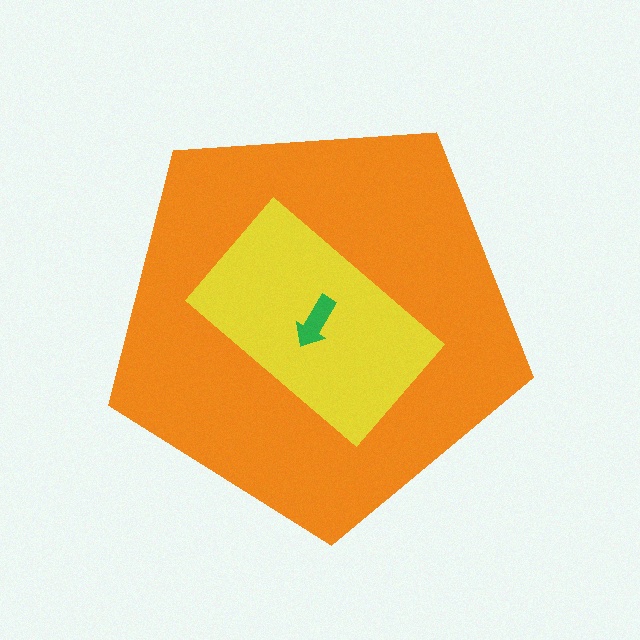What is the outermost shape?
The orange pentagon.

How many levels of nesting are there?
3.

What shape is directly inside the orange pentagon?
The yellow rectangle.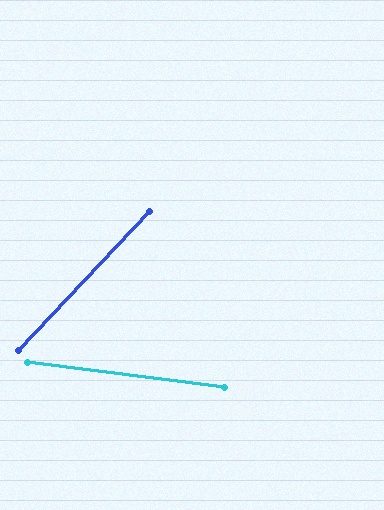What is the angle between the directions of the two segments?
Approximately 54 degrees.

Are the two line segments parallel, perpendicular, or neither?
Neither parallel nor perpendicular — they differ by about 54°.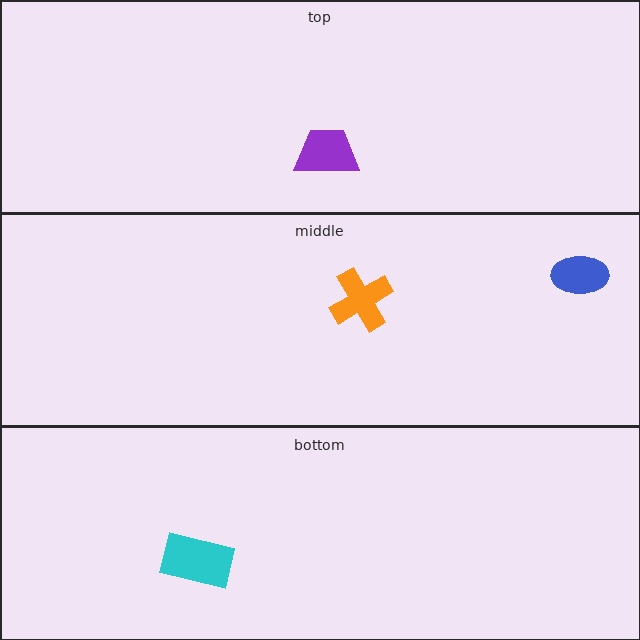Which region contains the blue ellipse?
The middle region.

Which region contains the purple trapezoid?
The top region.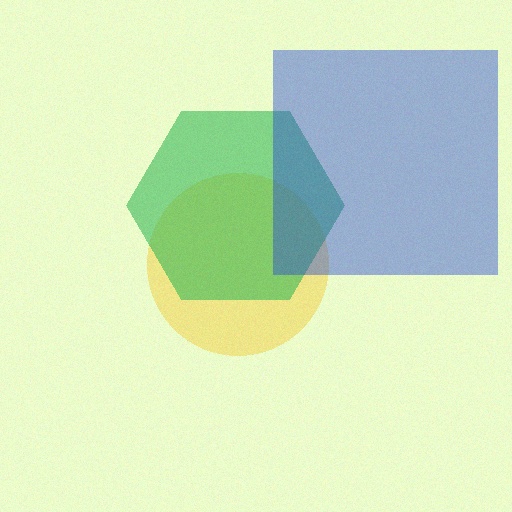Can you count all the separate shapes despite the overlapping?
Yes, there are 3 separate shapes.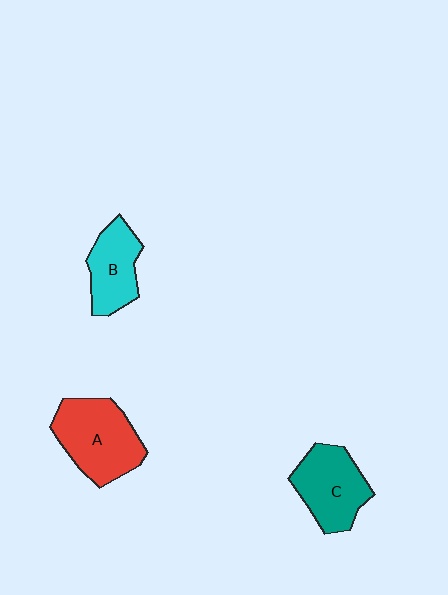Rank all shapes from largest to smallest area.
From largest to smallest: A (red), C (teal), B (cyan).